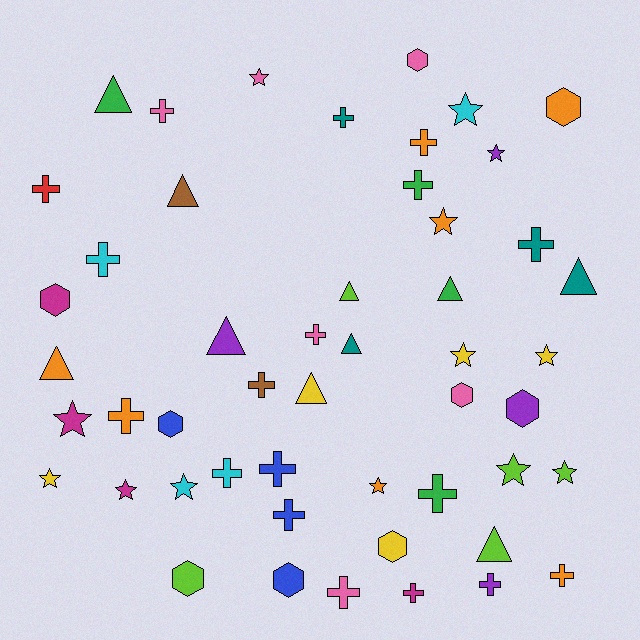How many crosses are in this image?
There are 18 crosses.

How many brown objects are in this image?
There are 2 brown objects.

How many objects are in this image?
There are 50 objects.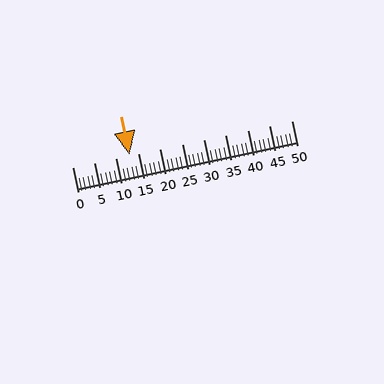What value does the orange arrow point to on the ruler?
The orange arrow points to approximately 13.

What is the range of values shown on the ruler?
The ruler shows values from 0 to 50.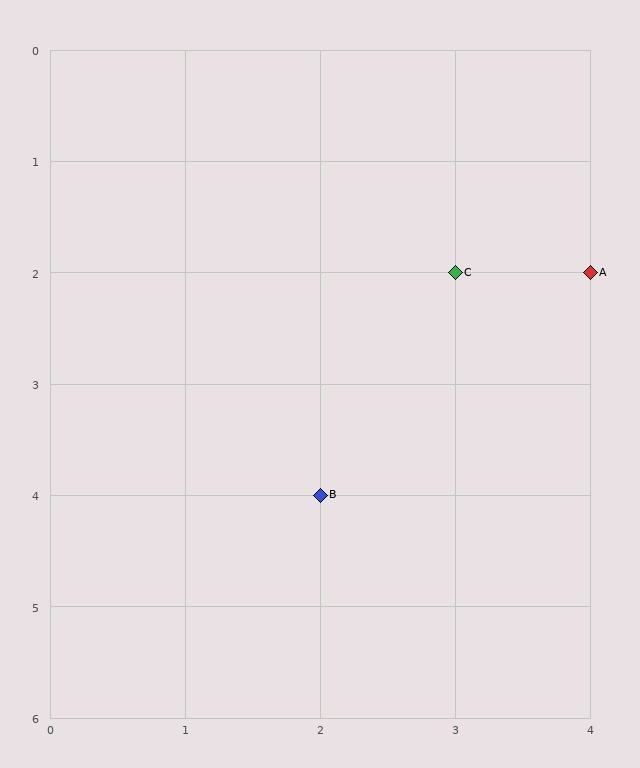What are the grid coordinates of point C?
Point C is at grid coordinates (3, 2).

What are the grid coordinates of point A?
Point A is at grid coordinates (4, 2).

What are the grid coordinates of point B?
Point B is at grid coordinates (2, 4).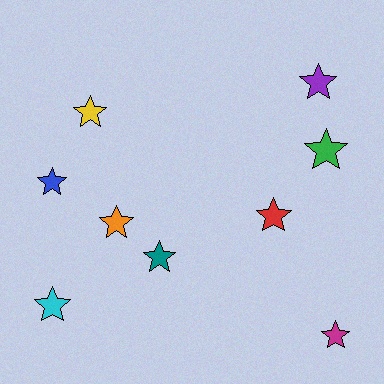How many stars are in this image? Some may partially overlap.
There are 9 stars.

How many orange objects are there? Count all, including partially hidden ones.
There is 1 orange object.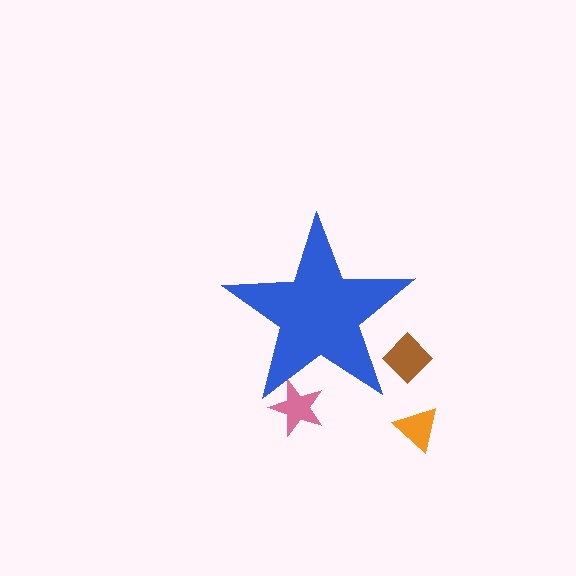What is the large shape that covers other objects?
A blue star.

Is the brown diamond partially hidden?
Yes, the brown diamond is partially hidden behind the blue star.